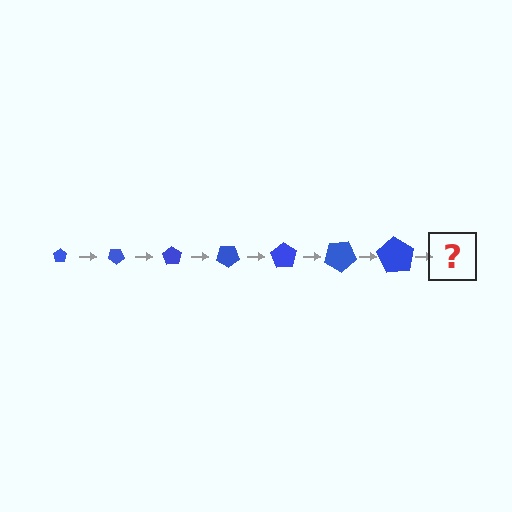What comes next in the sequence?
The next element should be a pentagon, larger than the previous one and rotated 245 degrees from the start.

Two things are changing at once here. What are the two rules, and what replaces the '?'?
The two rules are that the pentagon grows larger each step and it rotates 35 degrees each step. The '?' should be a pentagon, larger than the previous one and rotated 245 degrees from the start.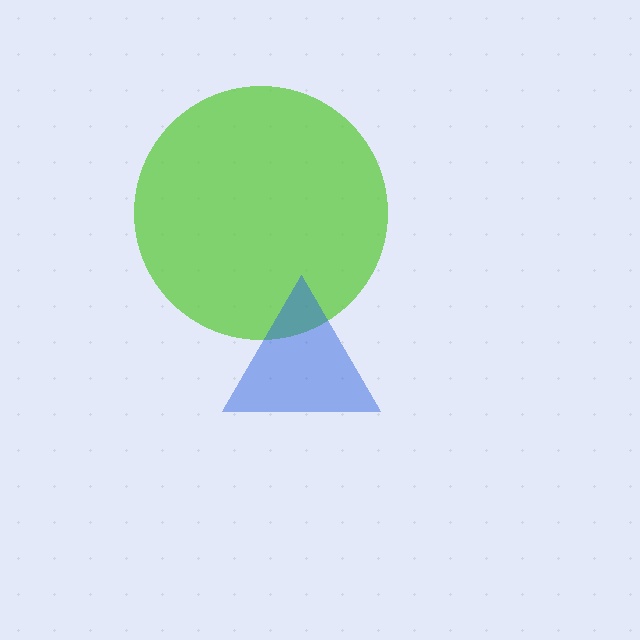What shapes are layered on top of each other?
The layered shapes are: a lime circle, a blue triangle.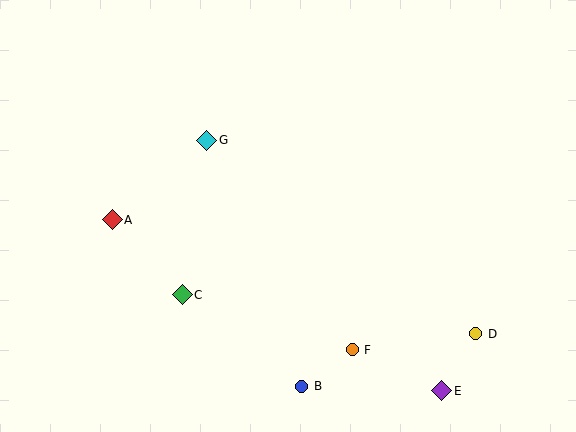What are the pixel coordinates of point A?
Point A is at (112, 220).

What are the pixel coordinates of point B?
Point B is at (302, 386).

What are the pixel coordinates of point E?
Point E is at (442, 391).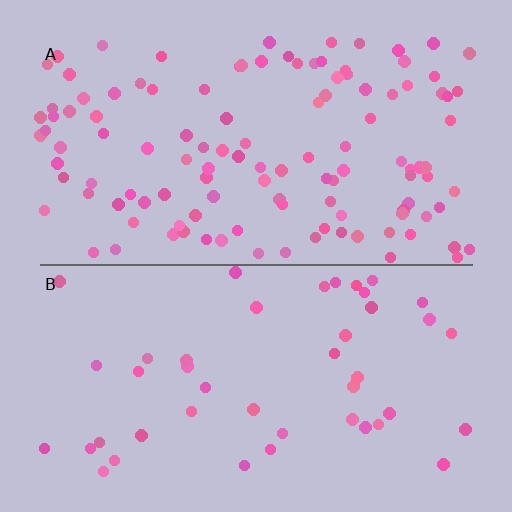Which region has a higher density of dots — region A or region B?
A (the top).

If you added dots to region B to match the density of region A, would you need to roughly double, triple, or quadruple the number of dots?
Approximately triple.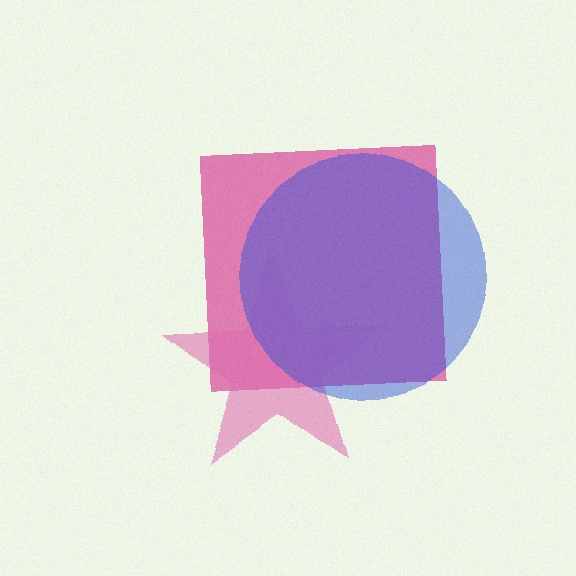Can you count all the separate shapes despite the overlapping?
Yes, there are 3 separate shapes.